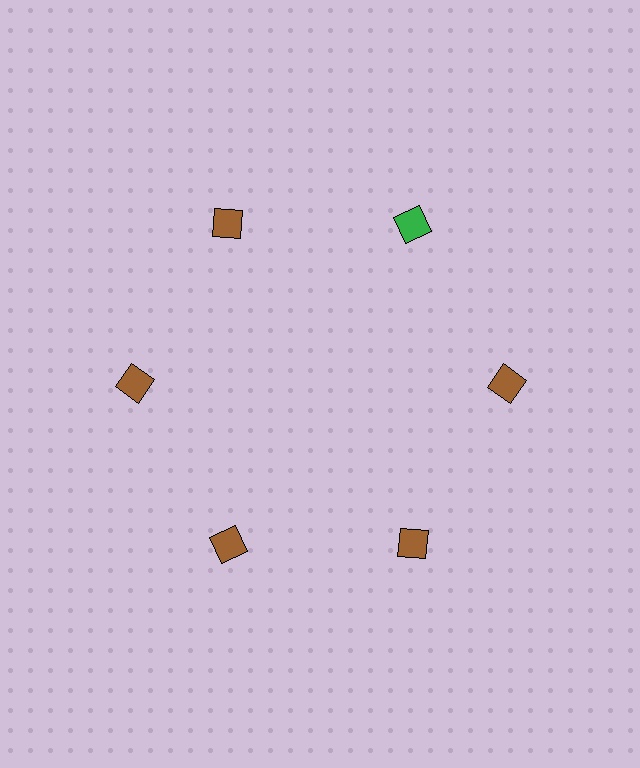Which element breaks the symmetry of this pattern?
The green diamond at roughly the 1 o'clock position breaks the symmetry. All other shapes are brown diamonds.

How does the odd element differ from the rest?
It has a different color: green instead of brown.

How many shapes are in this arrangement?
There are 6 shapes arranged in a ring pattern.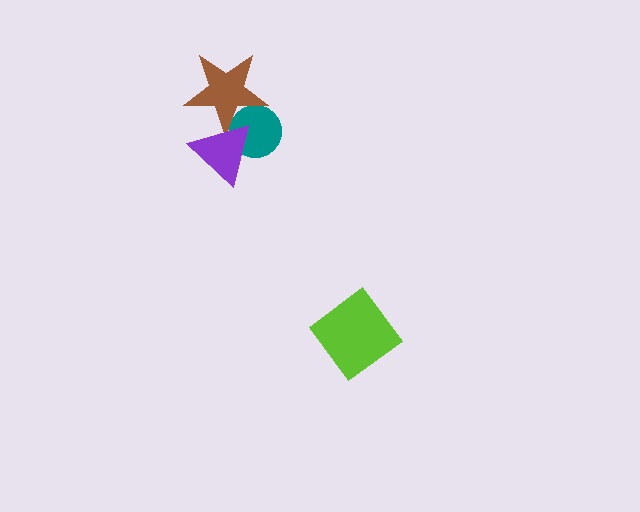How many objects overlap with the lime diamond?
0 objects overlap with the lime diamond.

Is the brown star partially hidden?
Yes, it is partially covered by another shape.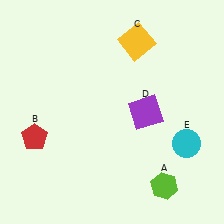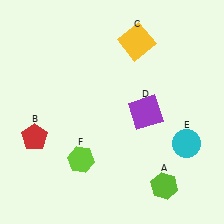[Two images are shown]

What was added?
A lime hexagon (F) was added in Image 2.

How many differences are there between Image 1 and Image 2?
There is 1 difference between the two images.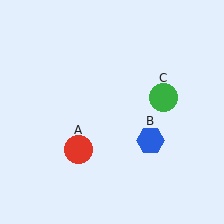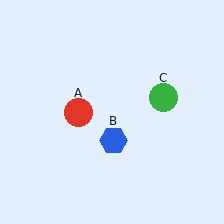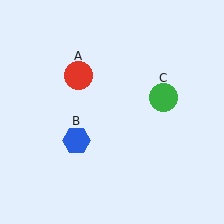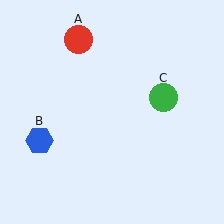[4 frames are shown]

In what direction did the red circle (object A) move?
The red circle (object A) moved up.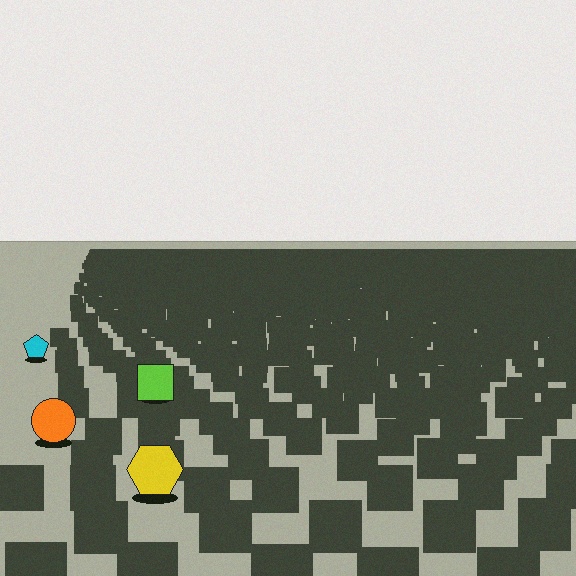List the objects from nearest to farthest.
From nearest to farthest: the yellow hexagon, the orange circle, the lime square, the cyan pentagon.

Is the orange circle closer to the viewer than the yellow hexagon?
No. The yellow hexagon is closer — you can tell from the texture gradient: the ground texture is coarser near it.